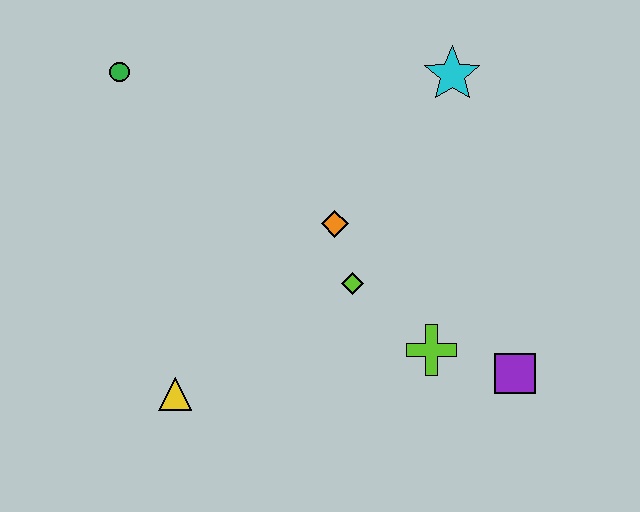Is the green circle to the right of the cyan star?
No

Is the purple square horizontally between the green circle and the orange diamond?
No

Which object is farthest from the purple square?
The green circle is farthest from the purple square.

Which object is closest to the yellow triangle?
The lime diamond is closest to the yellow triangle.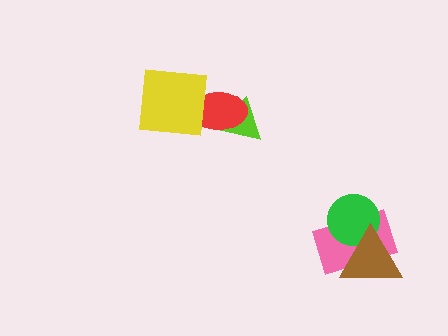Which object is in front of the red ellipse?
The yellow square is in front of the red ellipse.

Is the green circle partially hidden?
Yes, it is partially covered by another shape.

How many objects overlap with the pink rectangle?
2 objects overlap with the pink rectangle.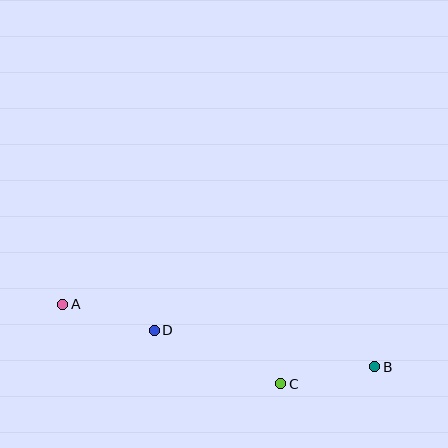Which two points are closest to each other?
Points A and D are closest to each other.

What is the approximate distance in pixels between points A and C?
The distance between A and C is approximately 232 pixels.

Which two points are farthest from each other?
Points A and B are farthest from each other.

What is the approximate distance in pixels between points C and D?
The distance between C and D is approximately 138 pixels.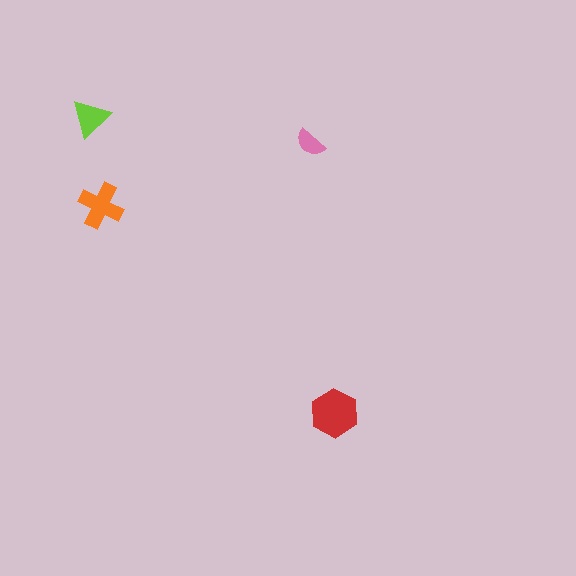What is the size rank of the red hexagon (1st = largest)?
1st.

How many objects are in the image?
There are 4 objects in the image.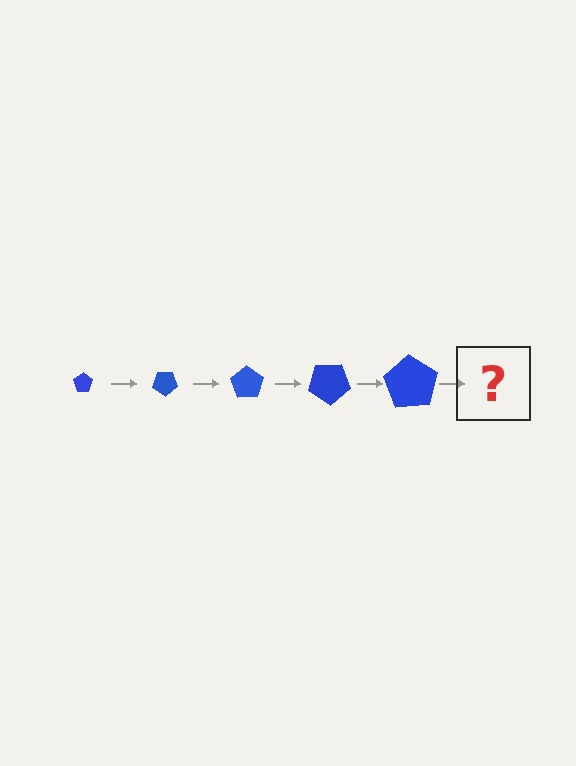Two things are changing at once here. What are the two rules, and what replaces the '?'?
The two rules are that the pentagon grows larger each step and it rotates 35 degrees each step. The '?' should be a pentagon, larger than the previous one and rotated 175 degrees from the start.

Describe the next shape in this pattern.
It should be a pentagon, larger than the previous one and rotated 175 degrees from the start.